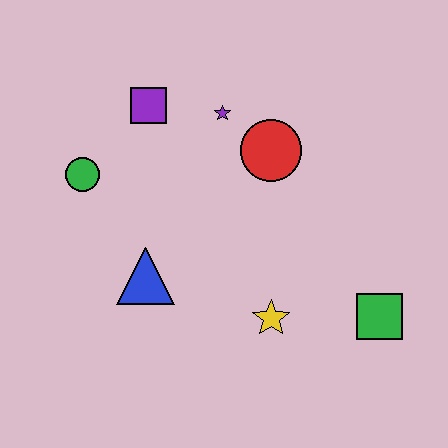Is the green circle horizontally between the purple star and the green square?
No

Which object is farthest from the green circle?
The green square is farthest from the green circle.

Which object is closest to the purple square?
The purple star is closest to the purple square.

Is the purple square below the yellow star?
No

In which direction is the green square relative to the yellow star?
The green square is to the right of the yellow star.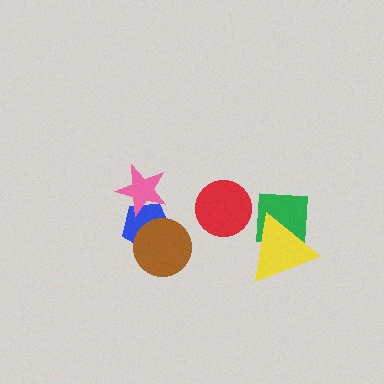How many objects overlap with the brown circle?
1 object overlaps with the brown circle.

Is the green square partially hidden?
Yes, it is partially covered by another shape.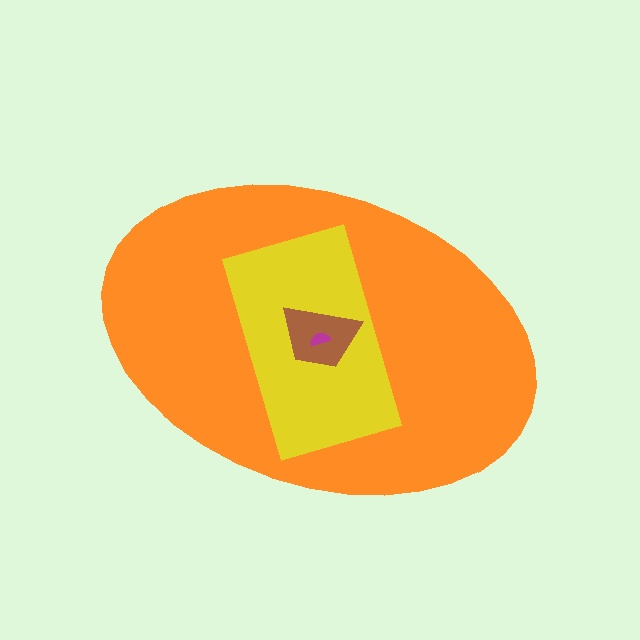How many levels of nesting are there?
4.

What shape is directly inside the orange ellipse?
The yellow rectangle.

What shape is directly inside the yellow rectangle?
The brown trapezoid.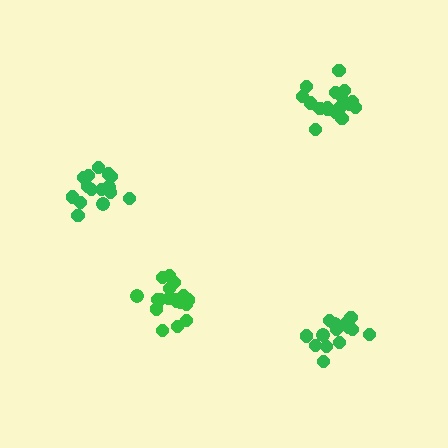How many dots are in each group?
Group 1: 15 dots, Group 2: 14 dots, Group 3: 17 dots, Group 4: 18 dots (64 total).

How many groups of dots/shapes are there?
There are 4 groups.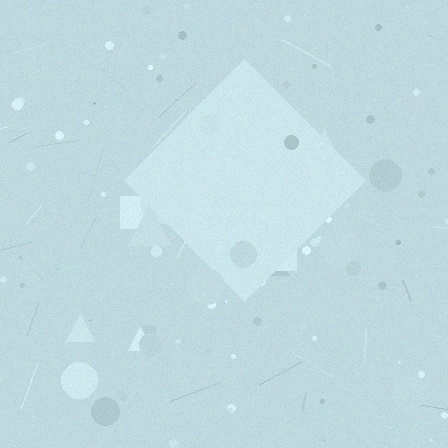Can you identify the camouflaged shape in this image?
The camouflaged shape is a diamond.